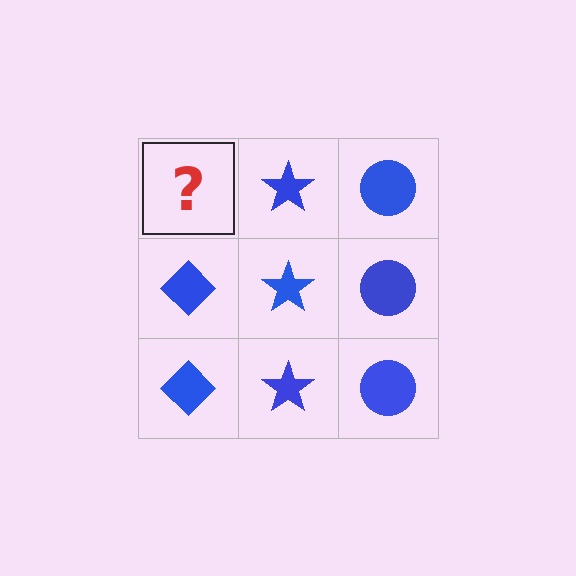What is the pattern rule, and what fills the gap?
The rule is that each column has a consistent shape. The gap should be filled with a blue diamond.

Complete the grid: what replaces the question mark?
The question mark should be replaced with a blue diamond.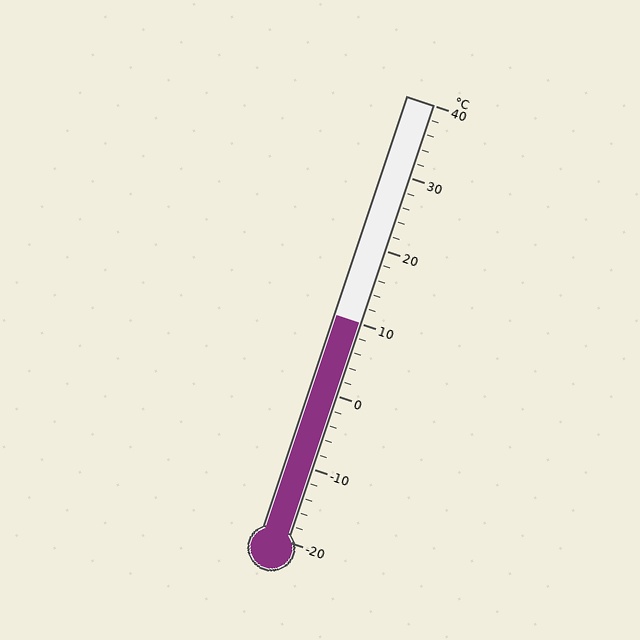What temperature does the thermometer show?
The thermometer shows approximately 10°C.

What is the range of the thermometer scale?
The thermometer scale ranges from -20°C to 40°C.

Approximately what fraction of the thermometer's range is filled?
The thermometer is filled to approximately 50% of its range.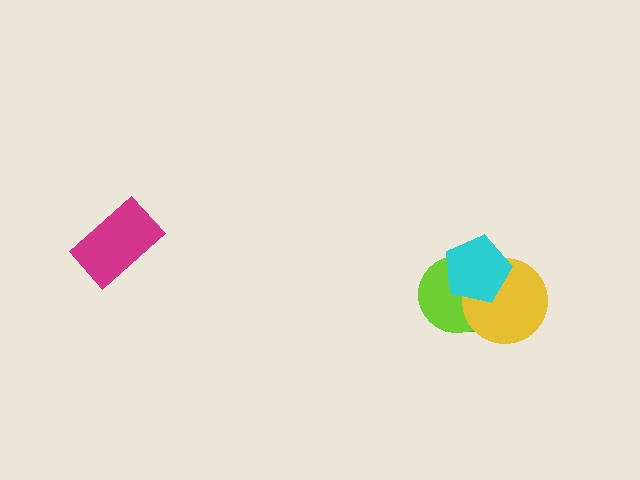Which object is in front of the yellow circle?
The cyan pentagon is in front of the yellow circle.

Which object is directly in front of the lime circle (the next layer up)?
The yellow circle is directly in front of the lime circle.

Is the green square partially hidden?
Yes, it is partially covered by another shape.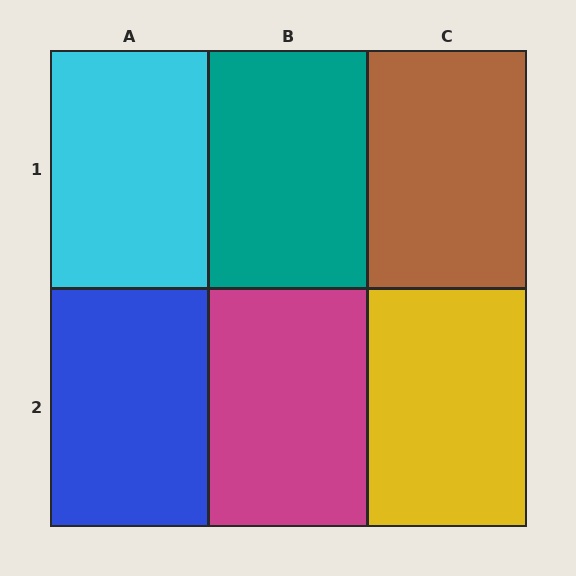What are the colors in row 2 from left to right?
Blue, magenta, yellow.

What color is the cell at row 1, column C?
Brown.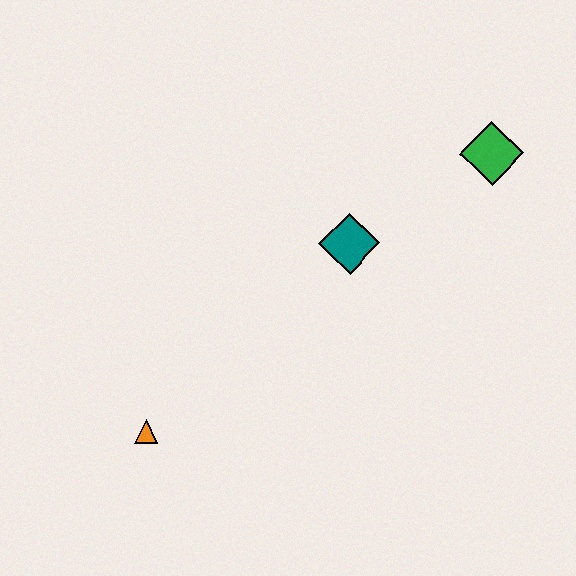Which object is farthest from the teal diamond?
The orange triangle is farthest from the teal diamond.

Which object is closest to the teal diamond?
The green diamond is closest to the teal diamond.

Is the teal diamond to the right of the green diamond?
No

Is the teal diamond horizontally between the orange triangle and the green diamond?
Yes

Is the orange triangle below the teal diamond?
Yes